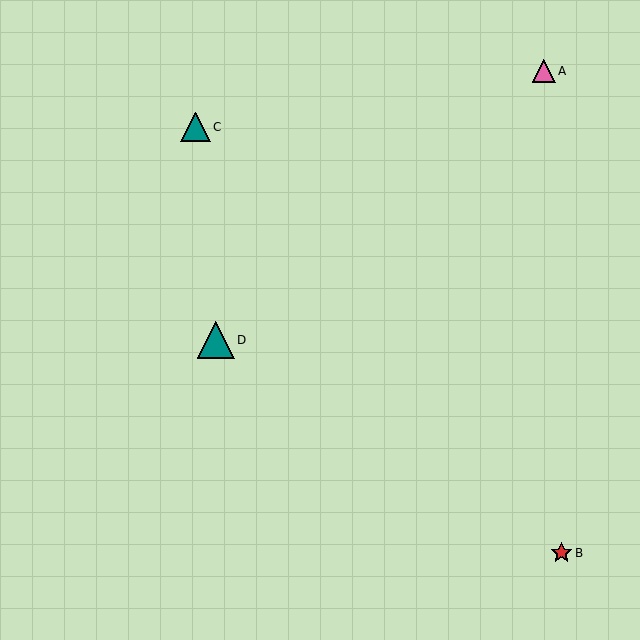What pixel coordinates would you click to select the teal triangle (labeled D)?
Click at (216, 340) to select the teal triangle D.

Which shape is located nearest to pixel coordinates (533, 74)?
The pink triangle (labeled A) at (544, 71) is nearest to that location.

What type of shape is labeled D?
Shape D is a teal triangle.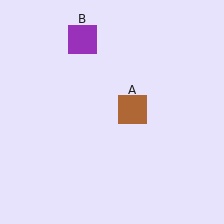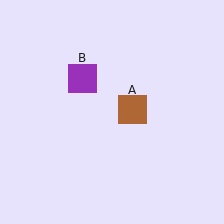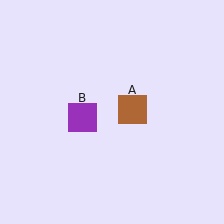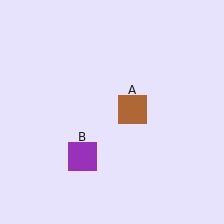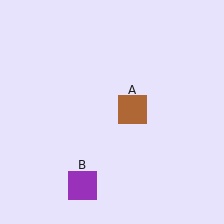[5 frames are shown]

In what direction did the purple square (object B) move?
The purple square (object B) moved down.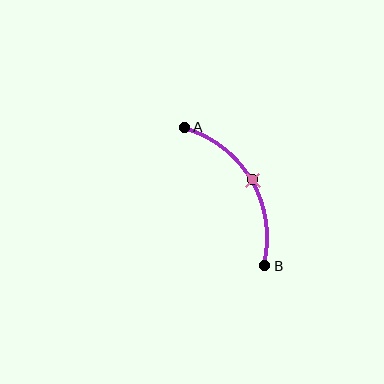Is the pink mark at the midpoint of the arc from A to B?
Yes. The pink mark lies on the arc at equal arc-length from both A and B — it is the arc midpoint.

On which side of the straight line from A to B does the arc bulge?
The arc bulges to the right of the straight line connecting A and B.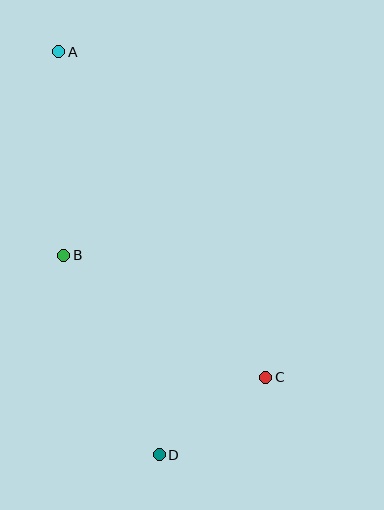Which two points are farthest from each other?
Points A and D are farthest from each other.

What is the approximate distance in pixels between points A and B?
The distance between A and B is approximately 203 pixels.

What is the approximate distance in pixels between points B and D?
The distance between B and D is approximately 221 pixels.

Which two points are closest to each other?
Points C and D are closest to each other.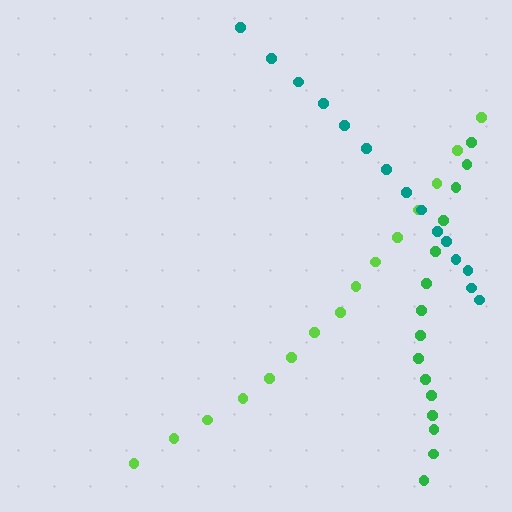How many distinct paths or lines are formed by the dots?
There are 3 distinct paths.